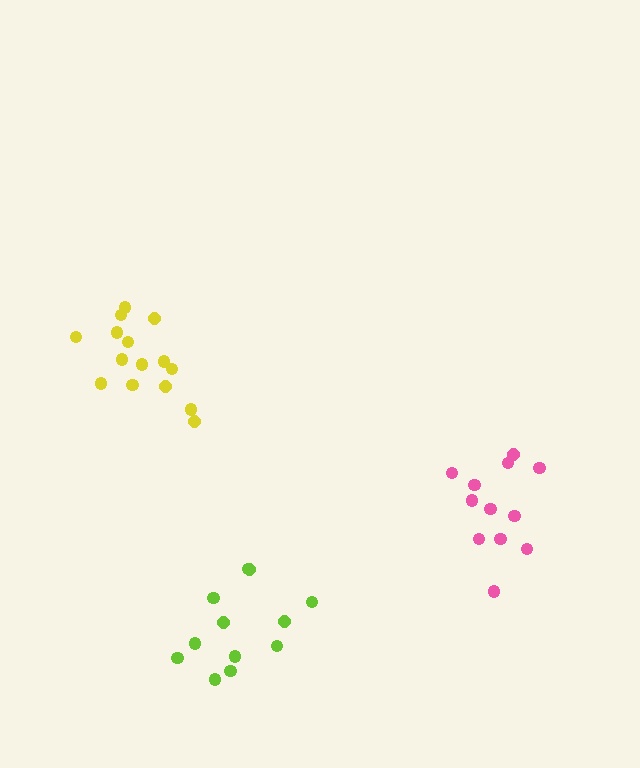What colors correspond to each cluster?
The clusters are colored: lime, pink, yellow.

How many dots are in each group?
Group 1: 12 dots, Group 2: 12 dots, Group 3: 15 dots (39 total).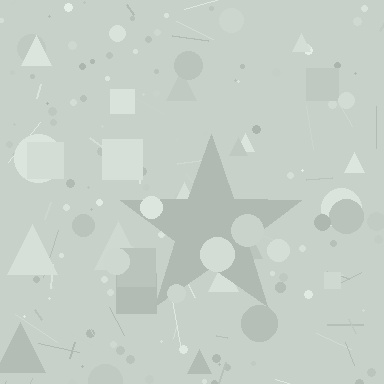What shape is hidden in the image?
A star is hidden in the image.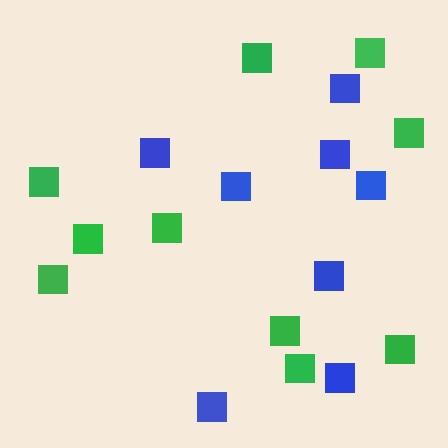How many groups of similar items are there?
There are 2 groups: one group of green squares (10) and one group of blue squares (8).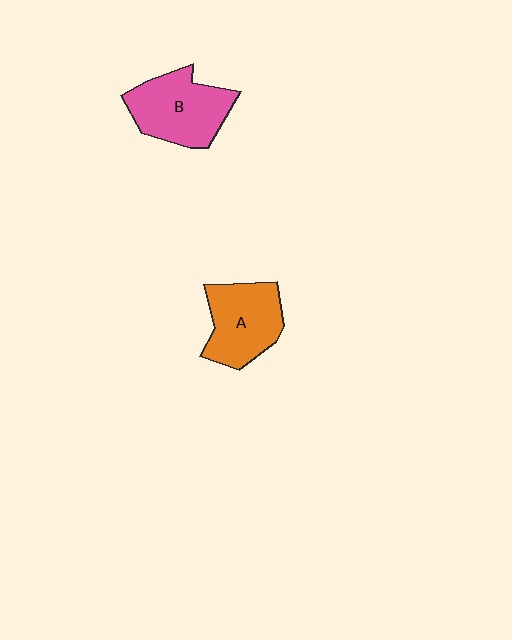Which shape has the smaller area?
Shape A (orange).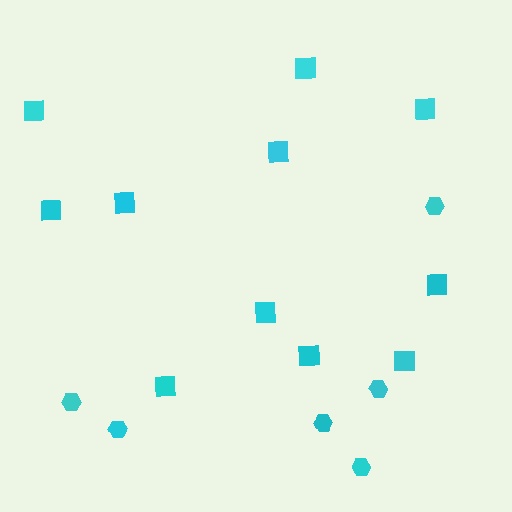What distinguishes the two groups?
There are 2 groups: one group of squares (11) and one group of hexagons (6).